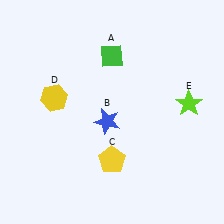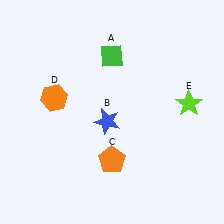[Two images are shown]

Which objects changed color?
C changed from yellow to orange. D changed from yellow to orange.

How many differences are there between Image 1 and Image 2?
There are 2 differences between the two images.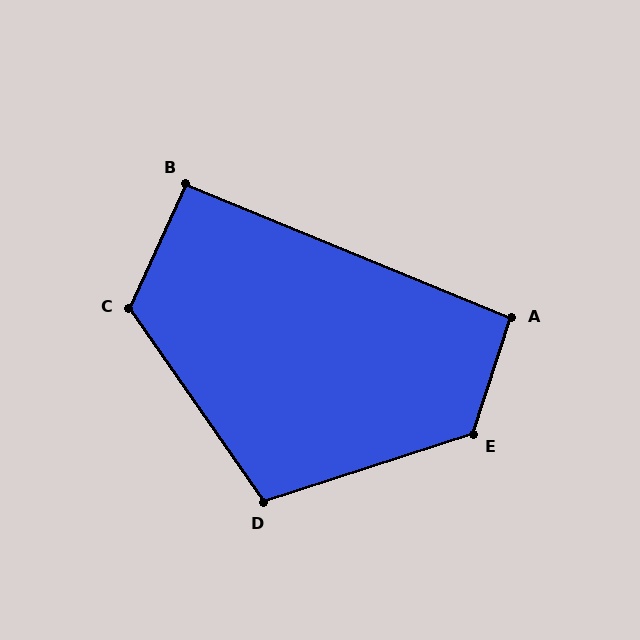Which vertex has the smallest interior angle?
B, at approximately 92 degrees.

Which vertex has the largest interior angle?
E, at approximately 126 degrees.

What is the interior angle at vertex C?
Approximately 121 degrees (obtuse).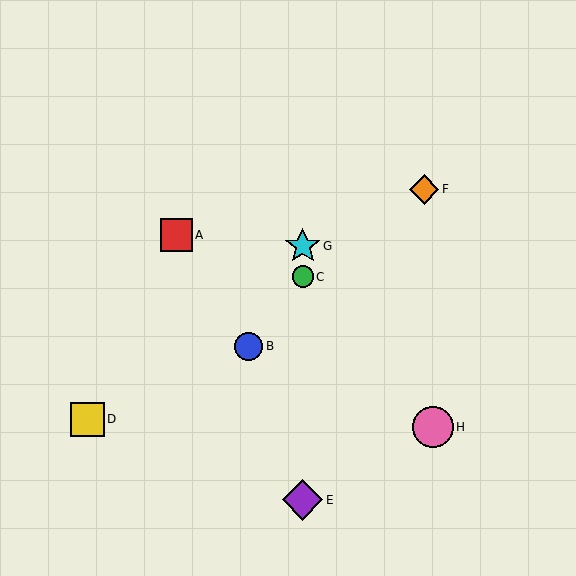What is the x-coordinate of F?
Object F is at x≈424.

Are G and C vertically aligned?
Yes, both are at x≈303.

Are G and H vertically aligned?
No, G is at x≈303 and H is at x≈433.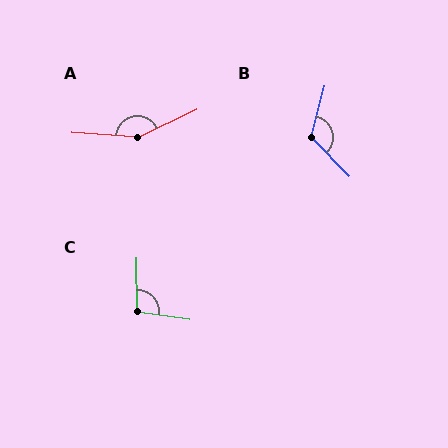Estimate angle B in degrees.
Approximately 121 degrees.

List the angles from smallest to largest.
C (99°), B (121°), A (151°).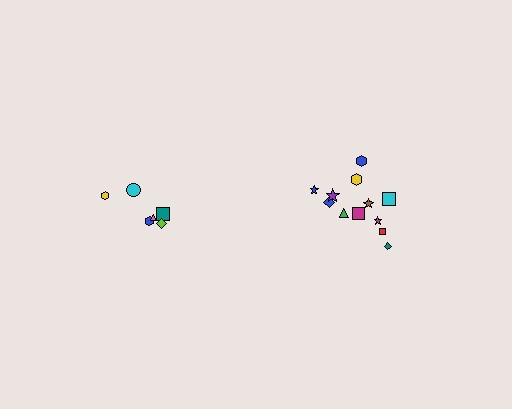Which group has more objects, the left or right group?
The right group.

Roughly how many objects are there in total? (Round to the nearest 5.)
Roughly 20 objects in total.